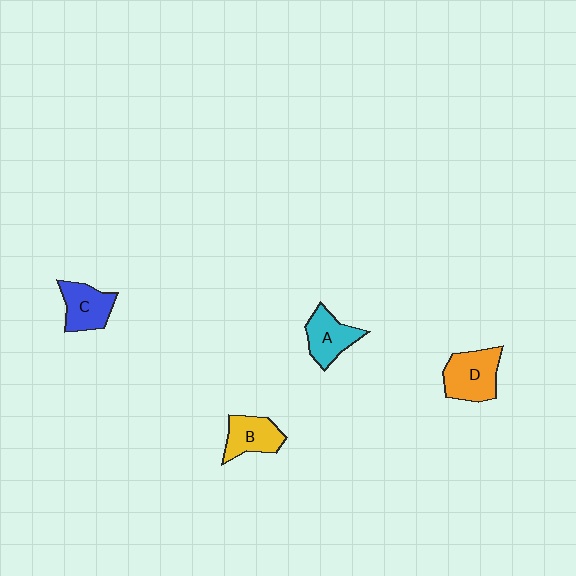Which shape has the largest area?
Shape D (orange).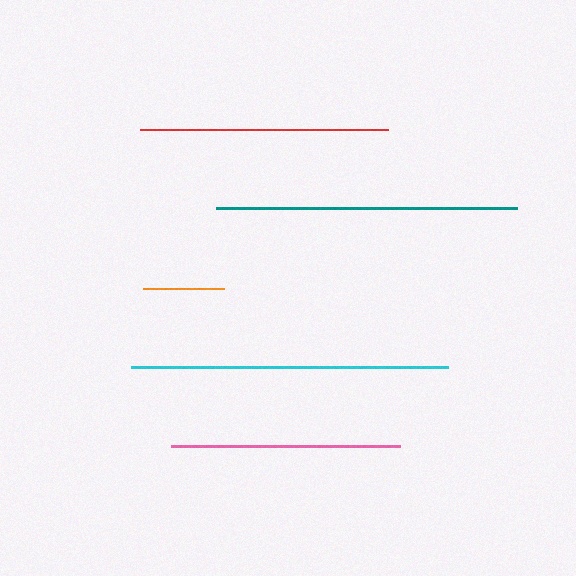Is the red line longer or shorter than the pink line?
The red line is longer than the pink line.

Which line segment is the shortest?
The orange line is the shortest at approximately 81 pixels.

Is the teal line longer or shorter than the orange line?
The teal line is longer than the orange line.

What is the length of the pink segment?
The pink segment is approximately 229 pixels long.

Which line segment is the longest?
The cyan line is the longest at approximately 317 pixels.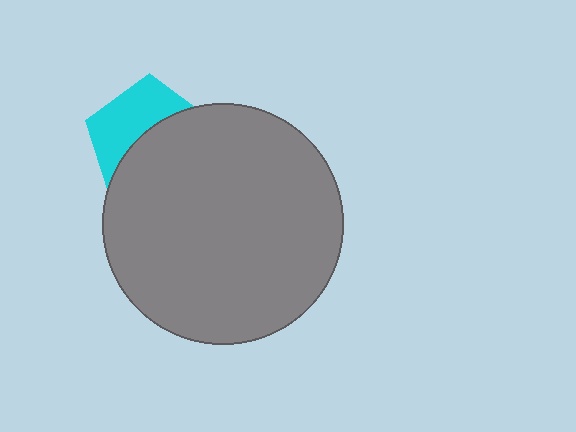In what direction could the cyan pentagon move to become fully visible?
The cyan pentagon could move up. That would shift it out from behind the gray circle entirely.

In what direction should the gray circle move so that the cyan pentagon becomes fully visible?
The gray circle should move down. That is the shortest direction to clear the overlap and leave the cyan pentagon fully visible.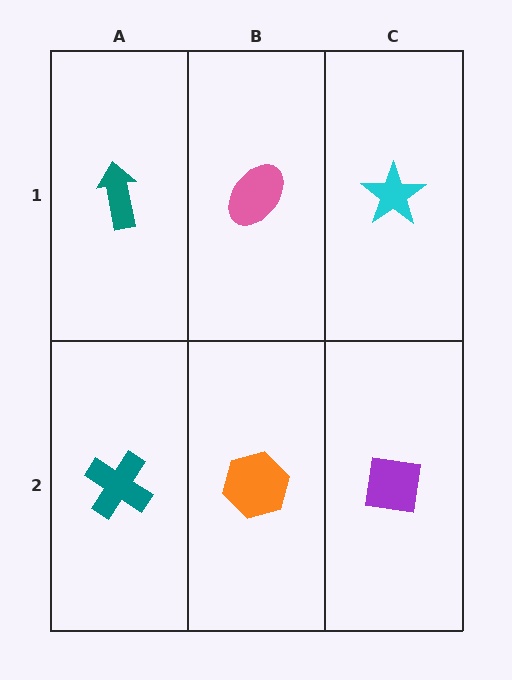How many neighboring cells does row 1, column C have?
2.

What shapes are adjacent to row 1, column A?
A teal cross (row 2, column A), a pink ellipse (row 1, column B).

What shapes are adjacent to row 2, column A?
A teal arrow (row 1, column A), an orange hexagon (row 2, column B).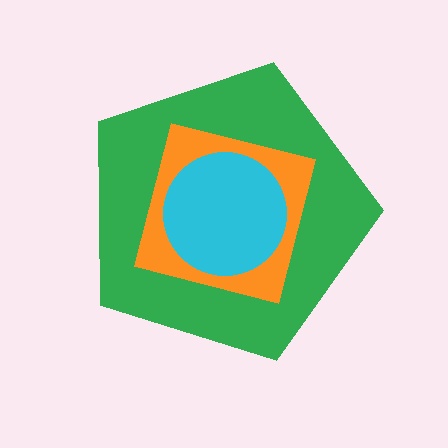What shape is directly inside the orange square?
The cyan circle.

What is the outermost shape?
The green pentagon.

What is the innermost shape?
The cyan circle.